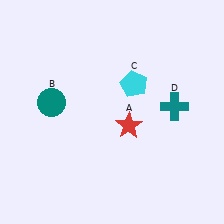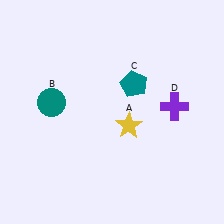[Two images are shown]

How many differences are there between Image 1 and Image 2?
There are 3 differences between the two images.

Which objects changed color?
A changed from red to yellow. C changed from cyan to teal. D changed from teal to purple.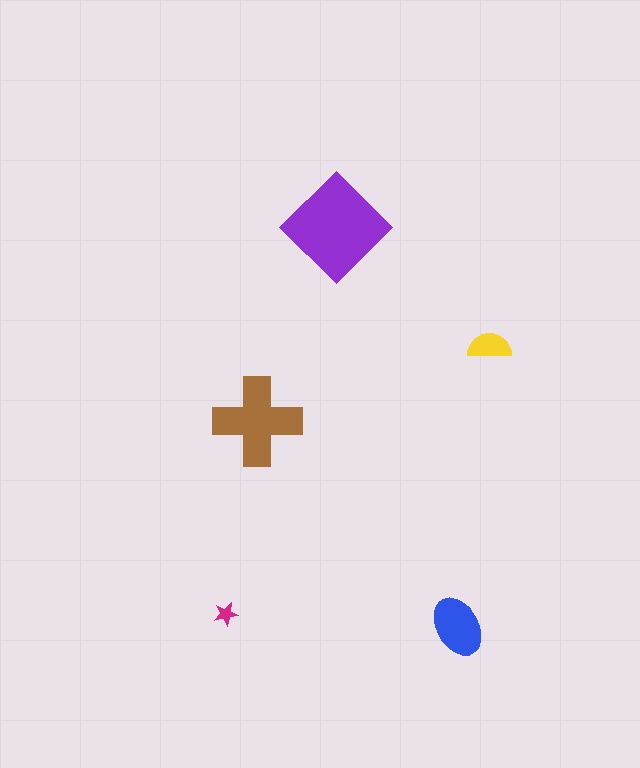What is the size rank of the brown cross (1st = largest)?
2nd.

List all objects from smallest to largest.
The magenta star, the yellow semicircle, the blue ellipse, the brown cross, the purple diamond.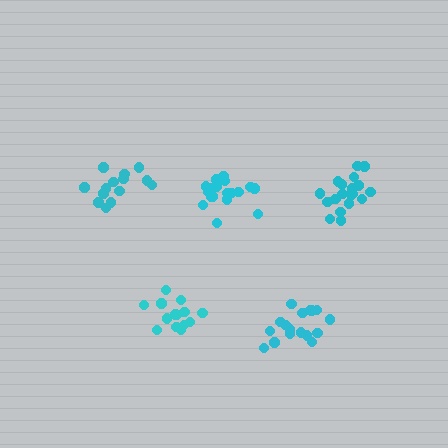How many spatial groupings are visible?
There are 5 spatial groupings.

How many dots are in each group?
Group 1: 14 dots, Group 2: 20 dots, Group 3: 14 dots, Group 4: 20 dots, Group 5: 18 dots (86 total).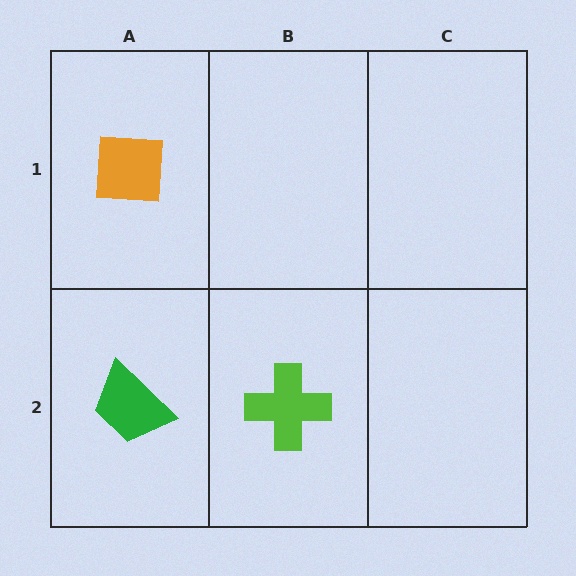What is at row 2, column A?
A green trapezoid.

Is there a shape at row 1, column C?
No, that cell is empty.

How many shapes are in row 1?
1 shape.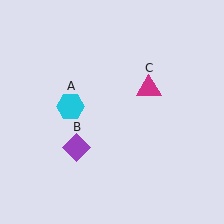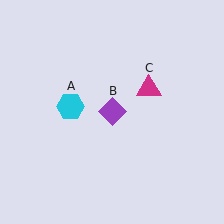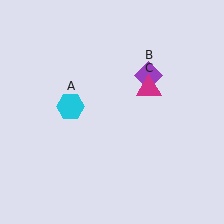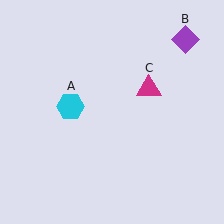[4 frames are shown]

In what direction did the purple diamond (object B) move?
The purple diamond (object B) moved up and to the right.